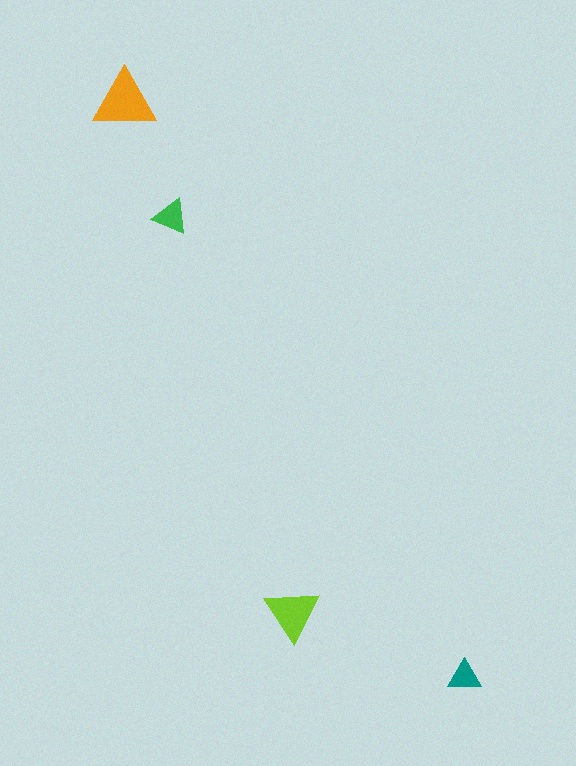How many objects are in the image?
There are 4 objects in the image.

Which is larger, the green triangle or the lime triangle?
The lime one.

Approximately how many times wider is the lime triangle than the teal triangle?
About 1.5 times wider.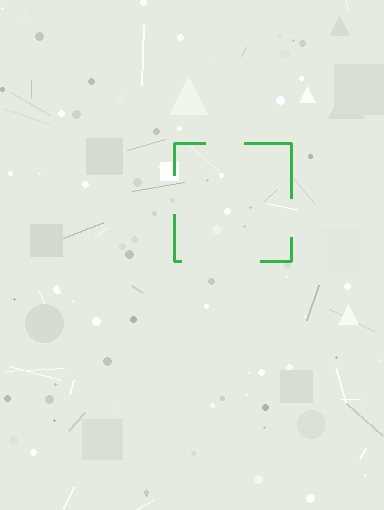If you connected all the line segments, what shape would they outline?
They would outline a square.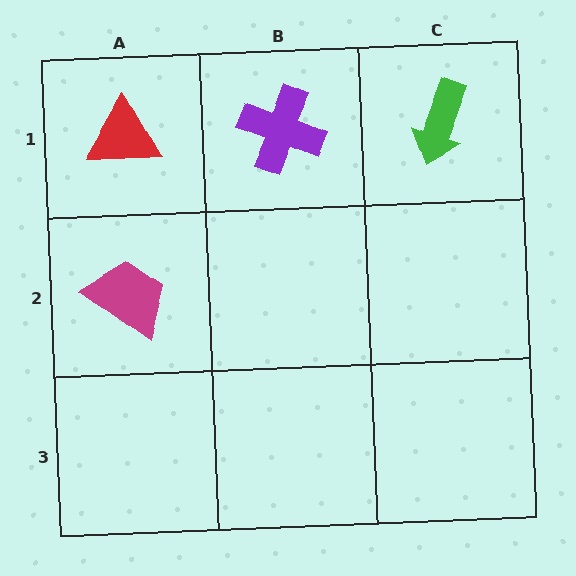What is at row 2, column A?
A magenta trapezoid.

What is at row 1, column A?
A red triangle.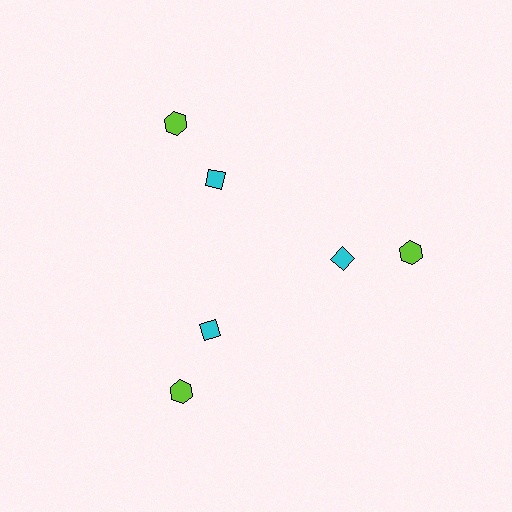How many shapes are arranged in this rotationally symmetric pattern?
There are 6 shapes, arranged in 3 groups of 2.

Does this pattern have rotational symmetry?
Yes, this pattern has 3-fold rotational symmetry. It looks the same after rotating 120 degrees around the center.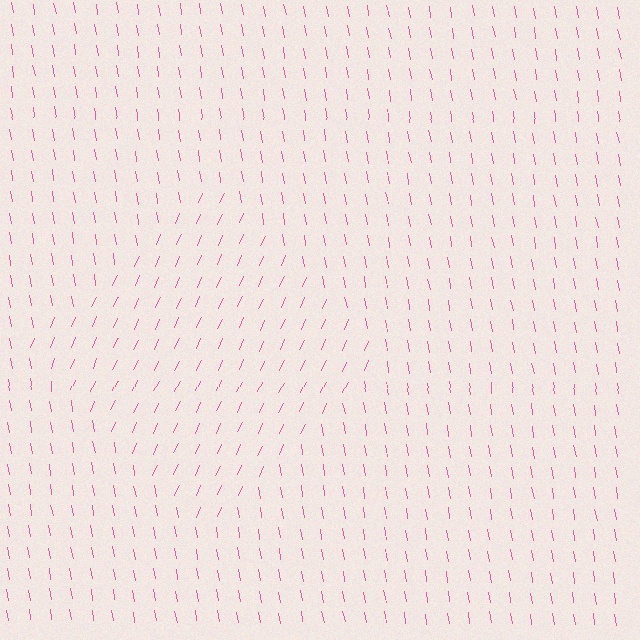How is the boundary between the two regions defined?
The boundary is defined purely by a change in line orientation (approximately 34 degrees difference). All lines are the same color and thickness.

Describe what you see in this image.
The image is filled with small pink line segments. A diamond region in the image has lines oriented differently from the surrounding lines, creating a visible texture boundary.